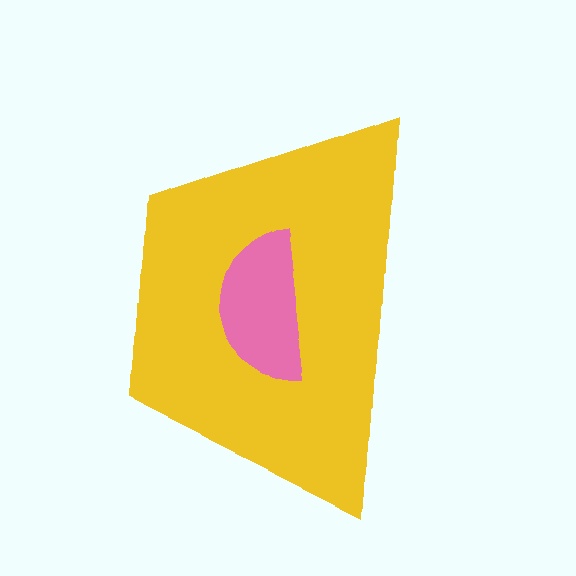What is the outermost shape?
The yellow trapezoid.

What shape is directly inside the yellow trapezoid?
The pink semicircle.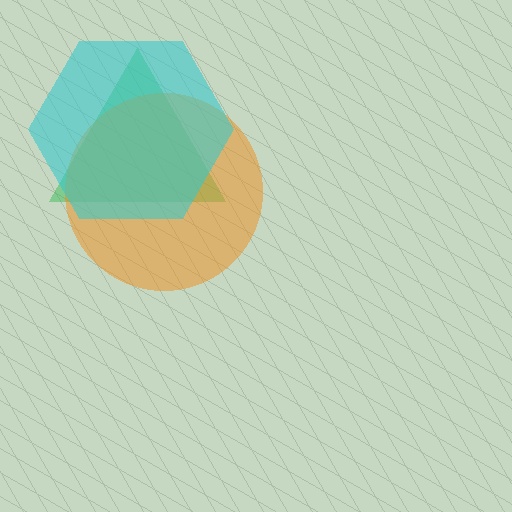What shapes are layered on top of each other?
The layered shapes are: a green triangle, an orange circle, a cyan hexagon.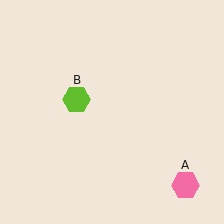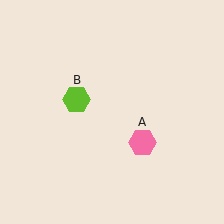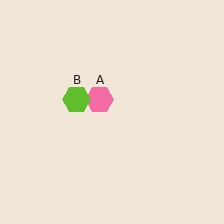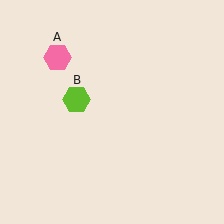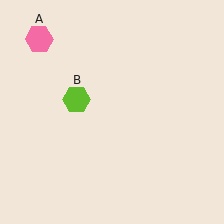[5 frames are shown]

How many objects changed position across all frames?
1 object changed position: pink hexagon (object A).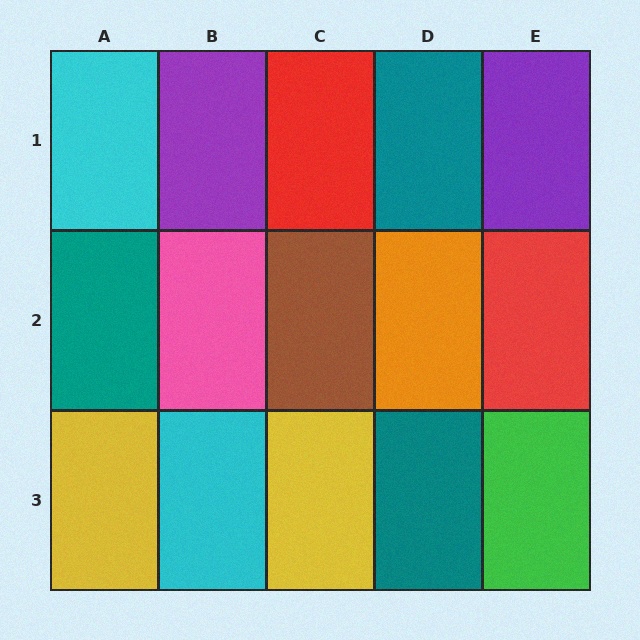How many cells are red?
2 cells are red.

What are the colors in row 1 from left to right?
Cyan, purple, red, teal, purple.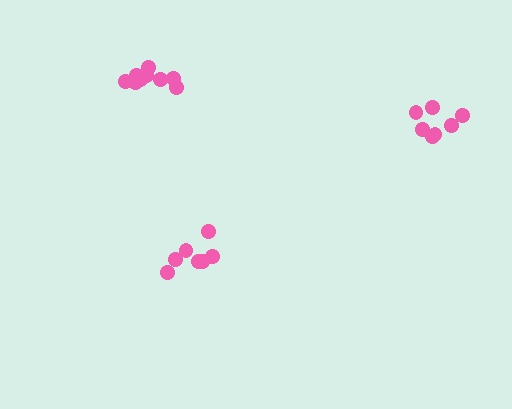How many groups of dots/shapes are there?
There are 3 groups.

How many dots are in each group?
Group 1: 9 dots, Group 2: 7 dots, Group 3: 7 dots (23 total).